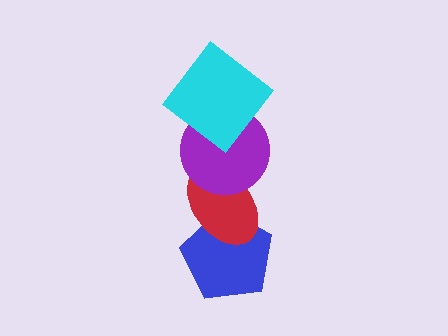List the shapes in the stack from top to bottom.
From top to bottom: the cyan diamond, the purple circle, the red ellipse, the blue pentagon.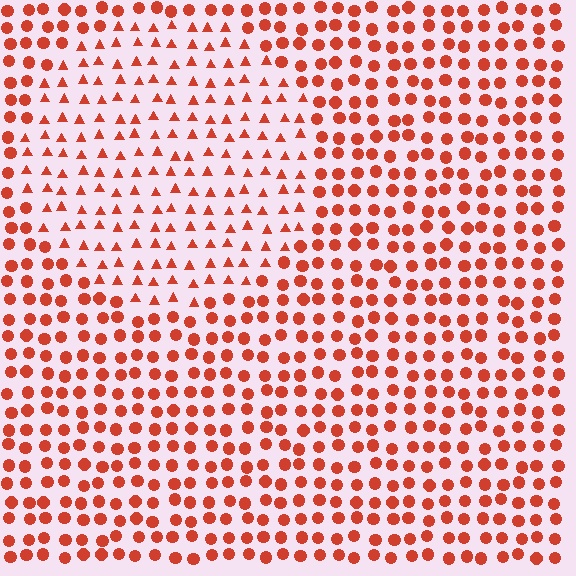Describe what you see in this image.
The image is filled with small red elements arranged in a uniform grid. A circle-shaped region contains triangles, while the surrounding area contains circles. The boundary is defined purely by the change in element shape.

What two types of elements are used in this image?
The image uses triangles inside the circle region and circles outside it.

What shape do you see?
I see a circle.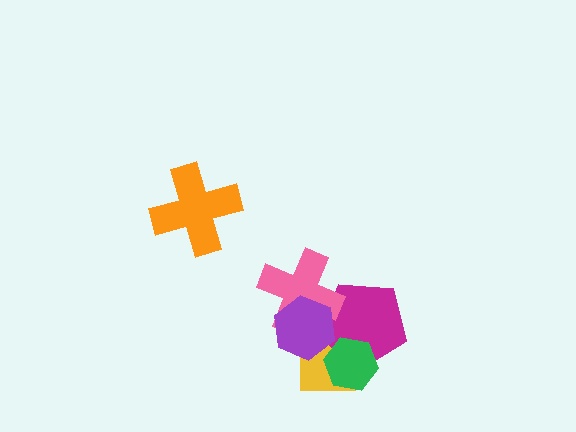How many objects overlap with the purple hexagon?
3 objects overlap with the purple hexagon.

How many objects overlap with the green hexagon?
2 objects overlap with the green hexagon.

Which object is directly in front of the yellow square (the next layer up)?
The magenta pentagon is directly in front of the yellow square.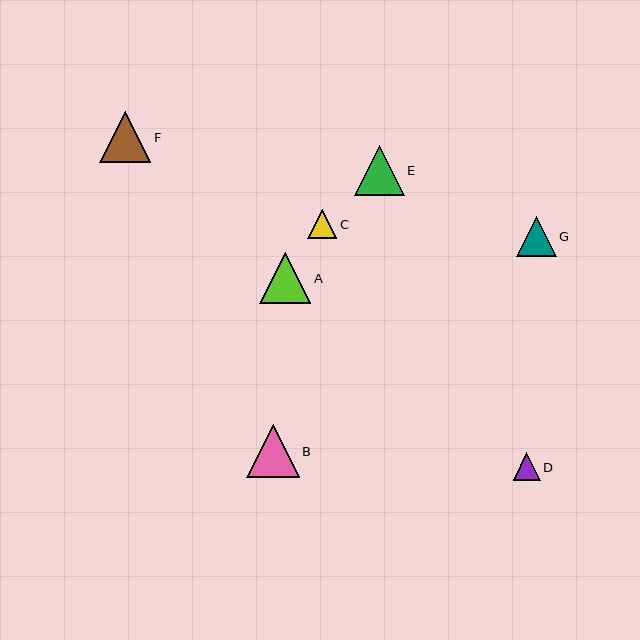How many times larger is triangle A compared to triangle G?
Triangle A is approximately 1.3 times the size of triangle G.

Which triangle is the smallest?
Triangle D is the smallest with a size of approximately 27 pixels.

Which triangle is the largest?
Triangle B is the largest with a size of approximately 53 pixels.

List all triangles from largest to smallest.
From largest to smallest: B, A, F, E, G, C, D.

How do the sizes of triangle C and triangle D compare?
Triangle C and triangle D are approximately the same size.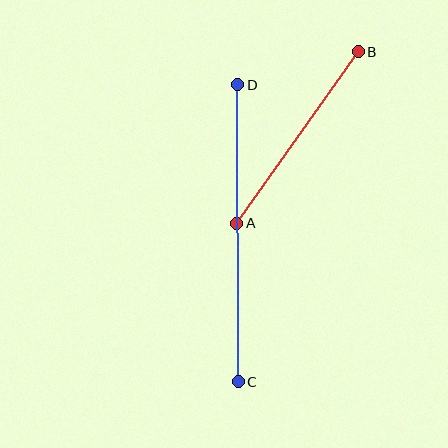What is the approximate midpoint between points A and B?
The midpoint is at approximately (297, 138) pixels.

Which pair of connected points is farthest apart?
Points C and D are farthest apart.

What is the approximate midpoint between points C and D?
The midpoint is at approximately (238, 233) pixels.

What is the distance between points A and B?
The distance is approximately 210 pixels.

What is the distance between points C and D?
The distance is approximately 297 pixels.